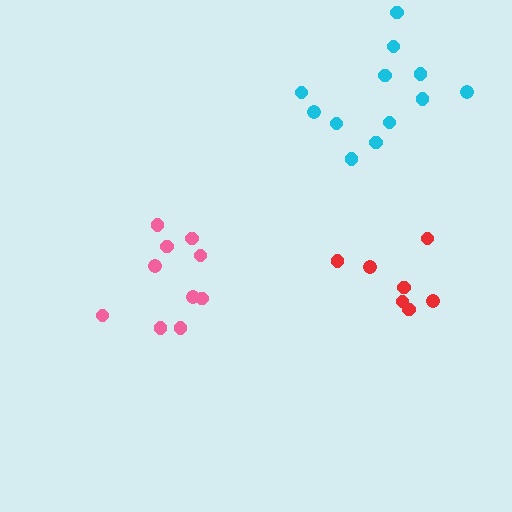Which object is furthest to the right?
The red cluster is rightmost.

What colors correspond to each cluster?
The clusters are colored: cyan, pink, red.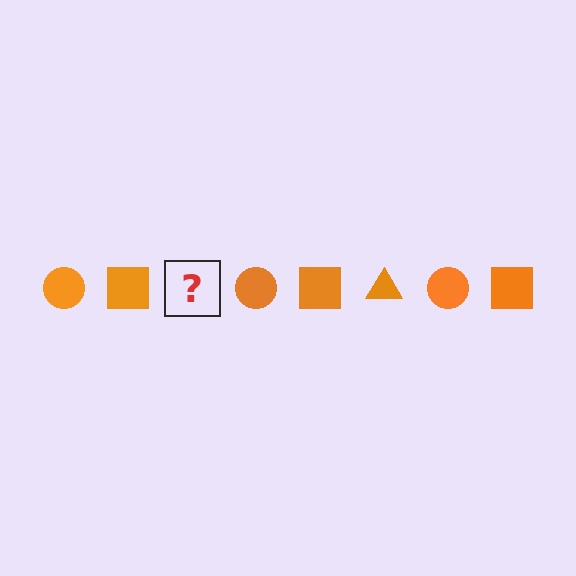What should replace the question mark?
The question mark should be replaced with an orange triangle.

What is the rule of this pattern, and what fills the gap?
The rule is that the pattern cycles through circle, square, triangle shapes in orange. The gap should be filled with an orange triangle.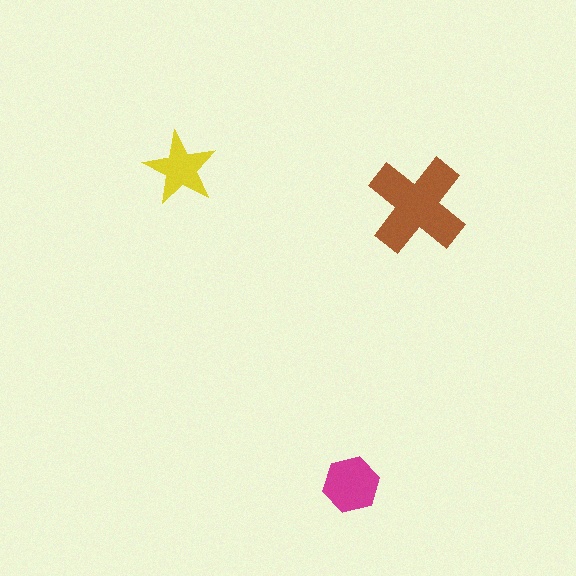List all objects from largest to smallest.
The brown cross, the magenta hexagon, the yellow star.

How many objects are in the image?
There are 3 objects in the image.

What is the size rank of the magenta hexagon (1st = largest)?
2nd.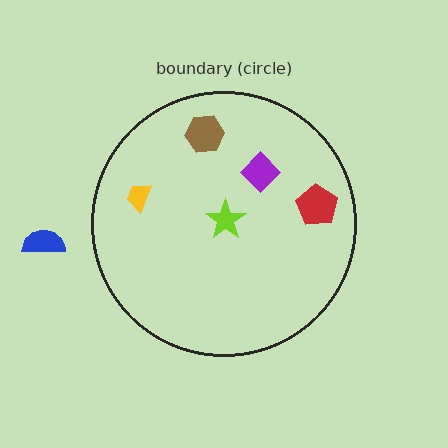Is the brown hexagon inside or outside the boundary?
Inside.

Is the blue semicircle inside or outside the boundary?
Outside.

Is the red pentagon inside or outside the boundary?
Inside.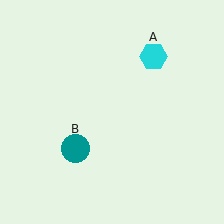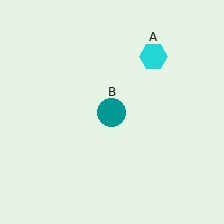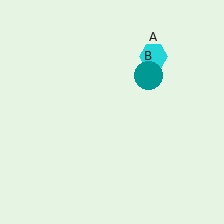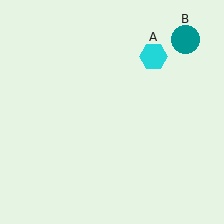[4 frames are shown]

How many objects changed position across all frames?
1 object changed position: teal circle (object B).